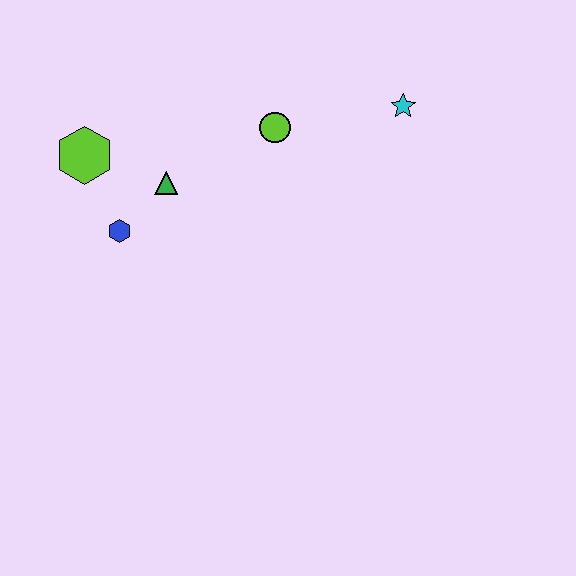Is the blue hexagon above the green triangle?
No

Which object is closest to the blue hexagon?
The green triangle is closest to the blue hexagon.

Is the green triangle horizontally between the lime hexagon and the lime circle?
Yes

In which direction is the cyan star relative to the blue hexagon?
The cyan star is to the right of the blue hexagon.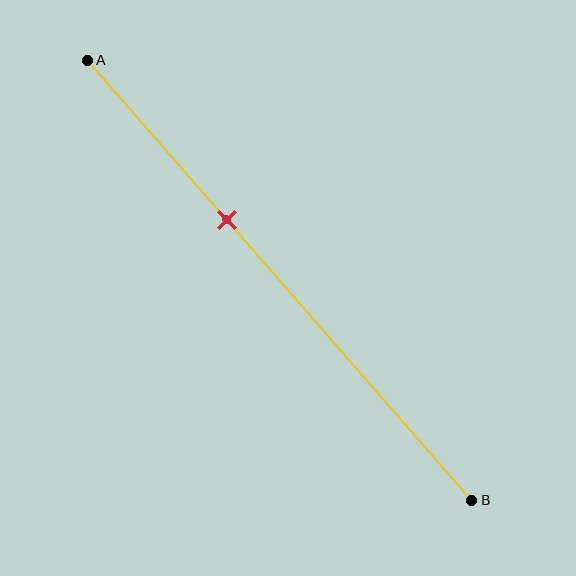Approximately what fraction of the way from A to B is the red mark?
The red mark is approximately 35% of the way from A to B.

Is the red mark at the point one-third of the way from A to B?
Yes, the mark is approximately at the one-third point.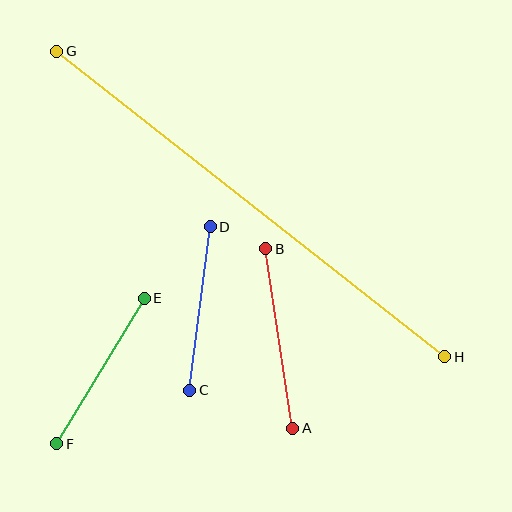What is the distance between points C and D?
The distance is approximately 165 pixels.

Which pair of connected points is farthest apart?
Points G and H are farthest apart.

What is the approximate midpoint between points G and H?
The midpoint is at approximately (251, 204) pixels.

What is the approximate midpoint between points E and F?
The midpoint is at approximately (101, 371) pixels.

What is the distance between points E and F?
The distance is approximately 170 pixels.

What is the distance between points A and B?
The distance is approximately 182 pixels.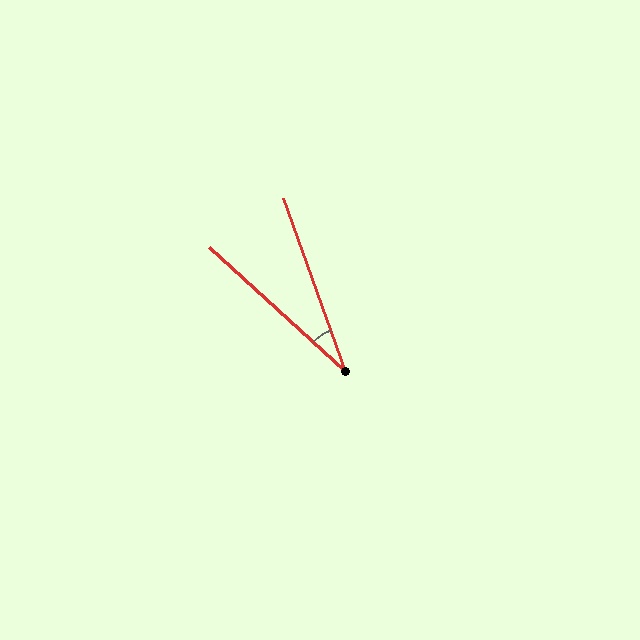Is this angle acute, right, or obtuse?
It is acute.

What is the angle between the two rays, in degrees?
Approximately 28 degrees.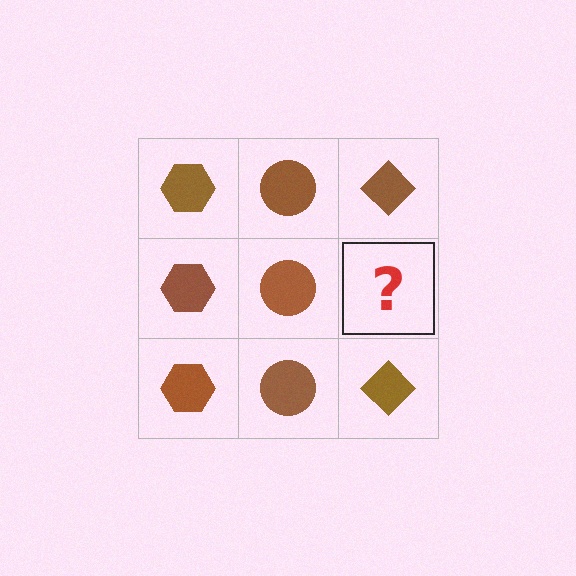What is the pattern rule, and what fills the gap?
The rule is that each column has a consistent shape. The gap should be filled with a brown diamond.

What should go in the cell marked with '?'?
The missing cell should contain a brown diamond.